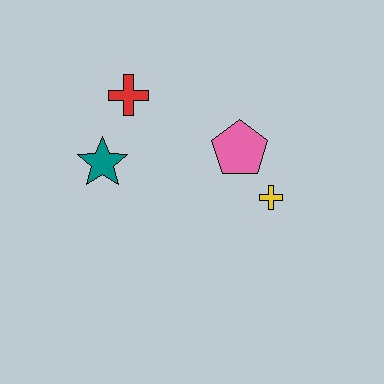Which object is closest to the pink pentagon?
The yellow cross is closest to the pink pentagon.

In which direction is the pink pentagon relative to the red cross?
The pink pentagon is to the right of the red cross.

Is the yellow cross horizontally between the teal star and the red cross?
No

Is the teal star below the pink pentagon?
Yes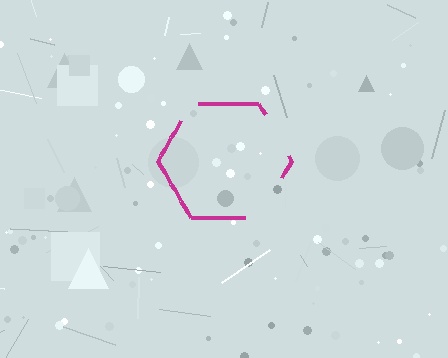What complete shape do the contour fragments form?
The contour fragments form a hexagon.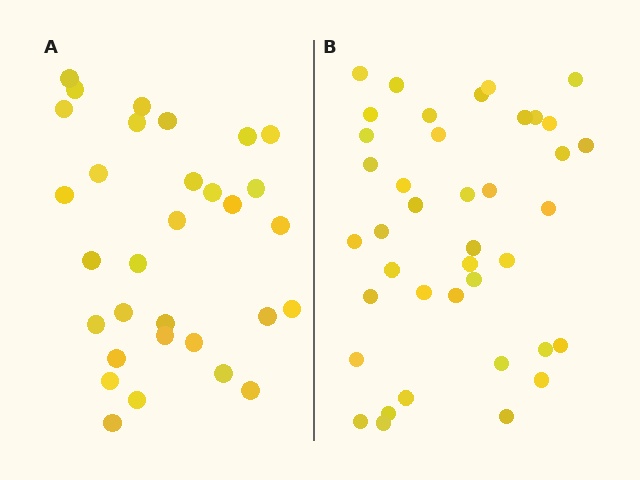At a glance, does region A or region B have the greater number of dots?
Region B (the right region) has more dots.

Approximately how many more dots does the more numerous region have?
Region B has roughly 8 or so more dots than region A.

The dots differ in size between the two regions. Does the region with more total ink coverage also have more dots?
No. Region A has more total ink coverage because its dots are larger, but region B actually contains more individual dots. Total area can be misleading — the number of items is what matters here.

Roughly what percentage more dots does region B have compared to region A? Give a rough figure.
About 30% more.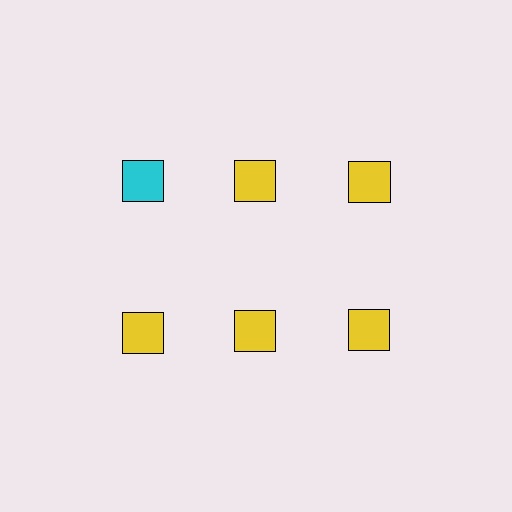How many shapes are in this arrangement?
There are 6 shapes arranged in a grid pattern.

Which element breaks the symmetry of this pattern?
The cyan square in the top row, leftmost column breaks the symmetry. All other shapes are yellow squares.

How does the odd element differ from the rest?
It has a different color: cyan instead of yellow.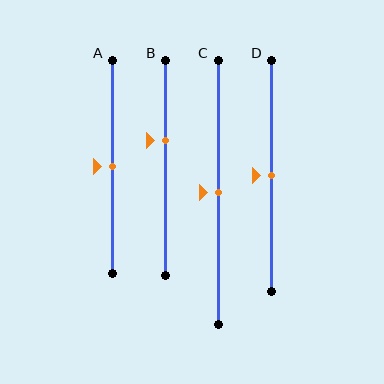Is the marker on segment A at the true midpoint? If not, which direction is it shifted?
Yes, the marker on segment A is at the true midpoint.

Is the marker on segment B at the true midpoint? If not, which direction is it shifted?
No, the marker on segment B is shifted upward by about 13% of the segment length.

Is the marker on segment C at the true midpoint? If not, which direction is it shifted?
Yes, the marker on segment C is at the true midpoint.